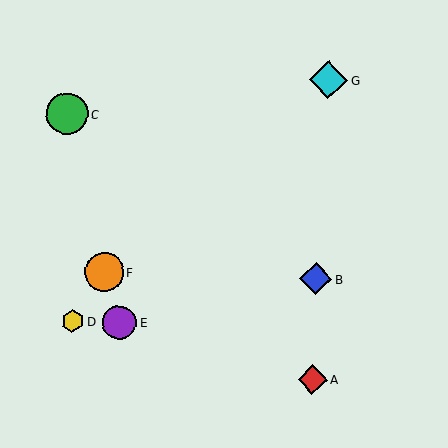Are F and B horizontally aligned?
Yes, both are at y≈272.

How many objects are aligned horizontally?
2 objects (B, F) are aligned horizontally.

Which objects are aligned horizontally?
Objects B, F are aligned horizontally.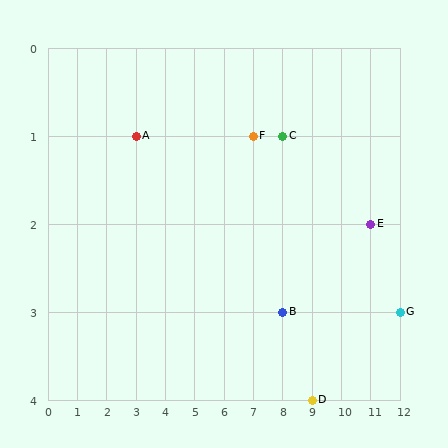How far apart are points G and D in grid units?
Points G and D are 3 columns and 1 row apart (about 3.2 grid units diagonally).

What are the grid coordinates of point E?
Point E is at grid coordinates (11, 2).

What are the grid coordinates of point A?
Point A is at grid coordinates (3, 1).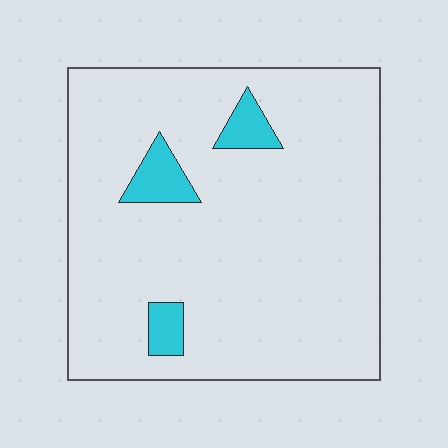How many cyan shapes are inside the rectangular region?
3.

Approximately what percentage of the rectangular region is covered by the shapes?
Approximately 5%.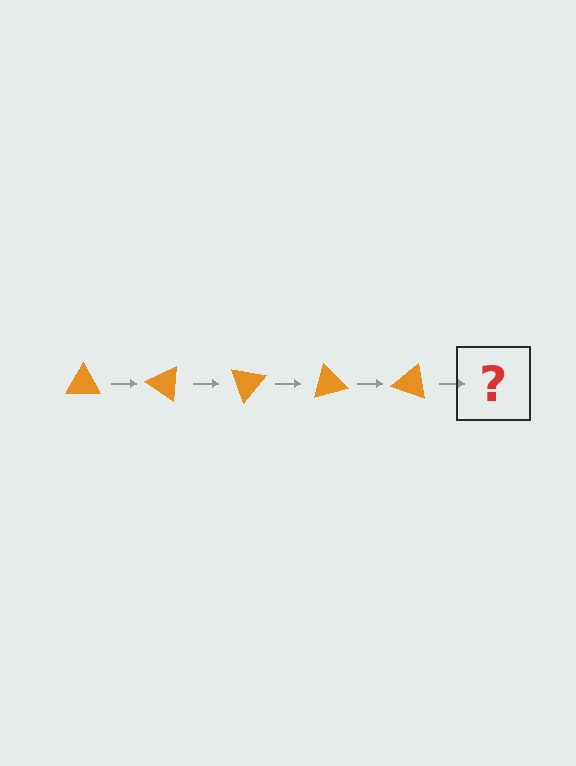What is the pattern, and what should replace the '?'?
The pattern is that the triangle rotates 35 degrees each step. The '?' should be an orange triangle rotated 175 degrees.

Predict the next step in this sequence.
The next step is an orange triangle rotated 175 degrees.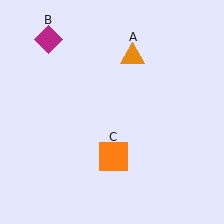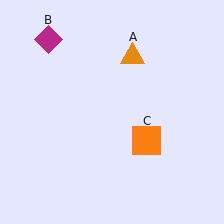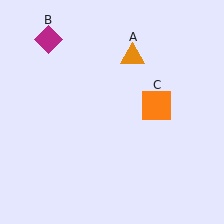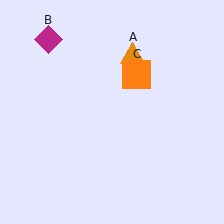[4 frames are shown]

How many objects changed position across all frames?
1 object changed position: orange square (object C).